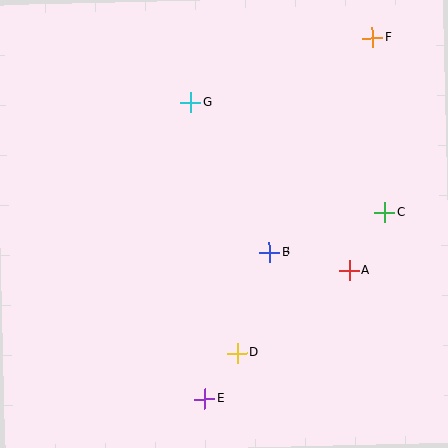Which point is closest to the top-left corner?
Point G is closest to the top-left corner.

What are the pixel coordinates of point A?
Point A is at (349, 271).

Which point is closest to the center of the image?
Point B at (269, 252) is closest to the center.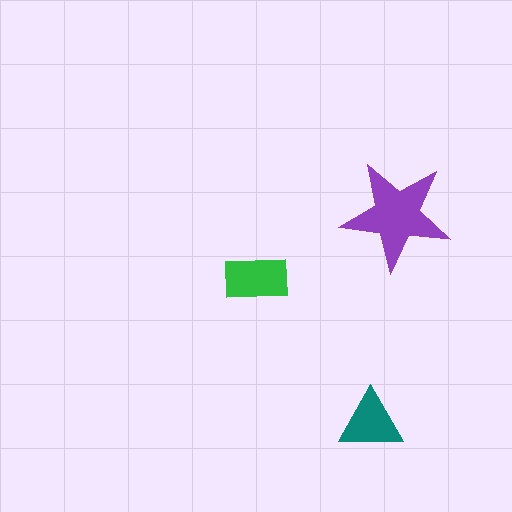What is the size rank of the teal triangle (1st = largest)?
3rd.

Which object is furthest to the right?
The purple star is rightmost.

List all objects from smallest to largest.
The teal triangle, the green rectangle, the purple star.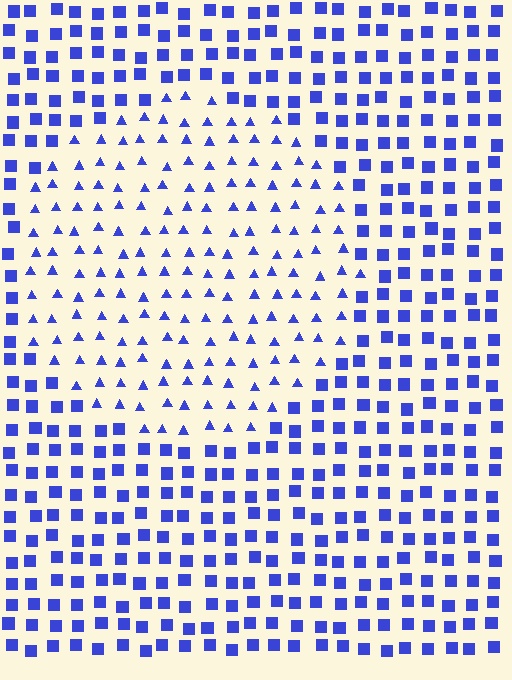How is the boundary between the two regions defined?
The boundary is defined by a change in element shape: triangles inside vs. squares outside. All elements share the same color and spacing.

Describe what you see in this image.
The image is filled with small blue elements arranged in a uniform grid. A circle-shaped region contains triangles, while the surrounding area contains squares. The boundary is defined purely by the change in element shape.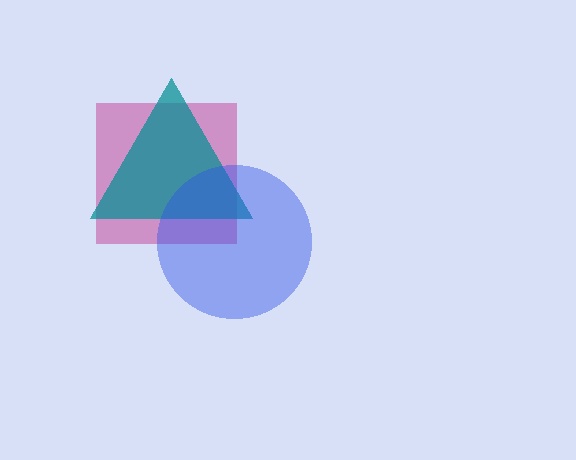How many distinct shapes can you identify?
There are 3 distinct shapes: a magenta square, a teal triangle, a blue circle.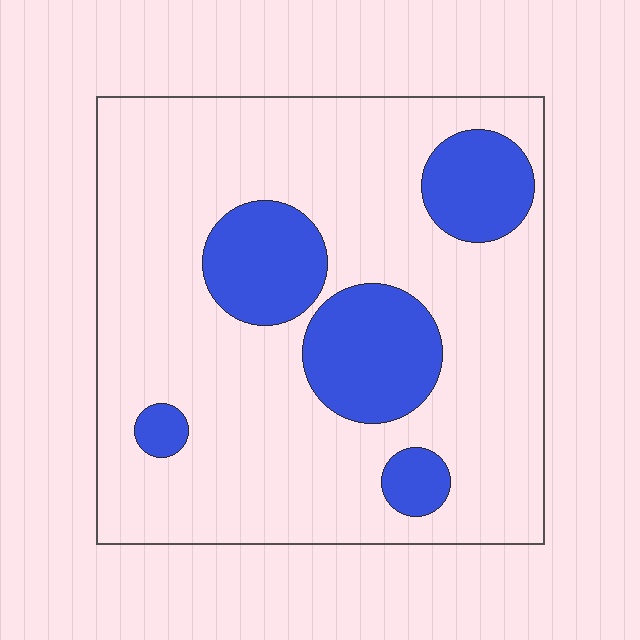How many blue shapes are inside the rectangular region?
5.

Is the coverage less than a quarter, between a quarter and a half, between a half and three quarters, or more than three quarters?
Less than a quarter.